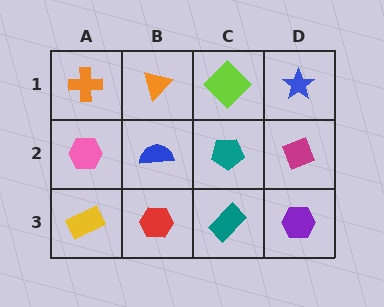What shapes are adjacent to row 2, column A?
An orange cross (row 1, column A), a yellow rectangle (row 3, column A), a blue semicircle (row 2, column B).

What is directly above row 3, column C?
A teal pentagon.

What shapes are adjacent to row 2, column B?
An orange triangle (row 1, column B), a red hexagon (row 3, column B), a pink hexagon (row 2, column A), a teal pentagon (row 2, column C).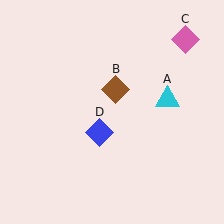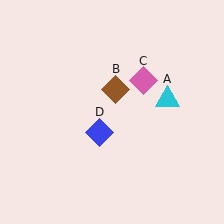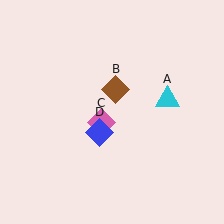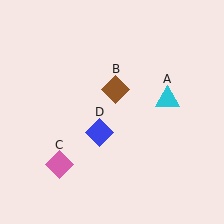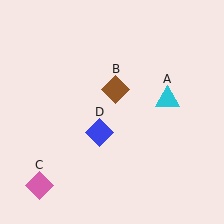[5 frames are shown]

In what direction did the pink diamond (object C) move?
The pink diamond (object C) moved down and to the left.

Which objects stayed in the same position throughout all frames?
Cyan triangle (object A) and brown diamond (object B) and blue diamond (object D) remained stationary.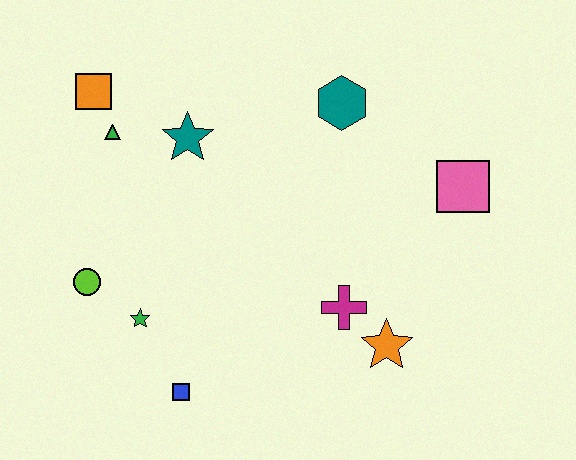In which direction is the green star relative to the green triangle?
The green star is below the green triangle.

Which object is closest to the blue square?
The green star is closest to the blue square.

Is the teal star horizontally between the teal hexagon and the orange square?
Yes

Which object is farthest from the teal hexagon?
The blue square is farthest from the teal hexagon.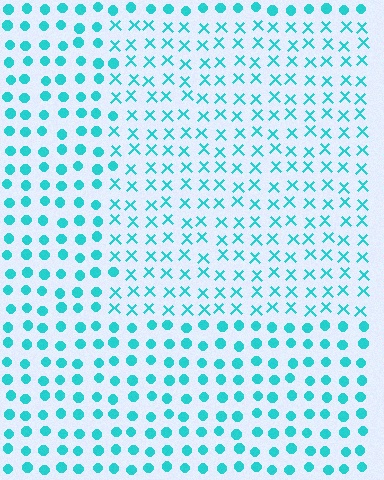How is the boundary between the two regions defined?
The boundary is defined by a change in element shape: X marks inside vs. circles outside. All elements share the same color and spacing.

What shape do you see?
I see a rectangle.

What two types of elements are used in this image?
The image uses X marks inside the rectangle region and circles outside it.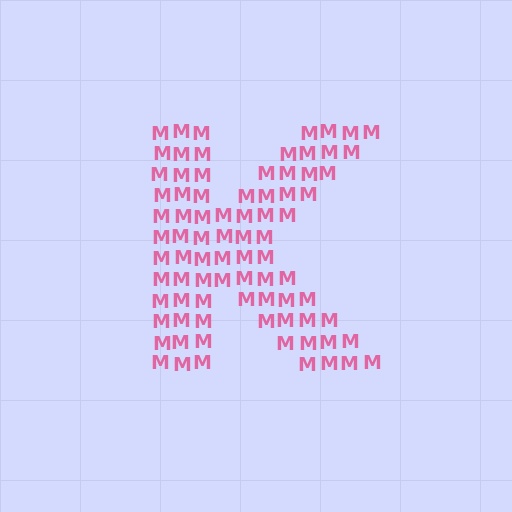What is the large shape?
The large shape is the letter K.